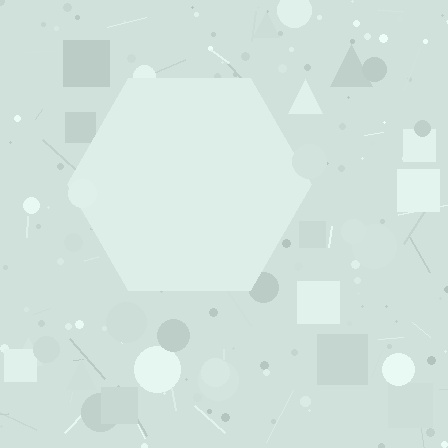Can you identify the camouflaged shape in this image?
The camouflaged shape is a hexagon.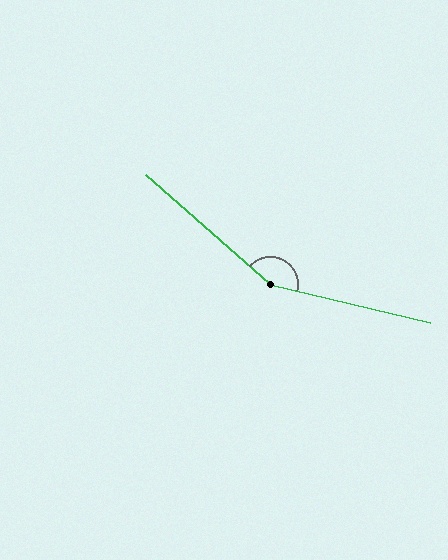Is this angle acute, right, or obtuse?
It is obtuse.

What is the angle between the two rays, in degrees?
Approximately 152 degrees.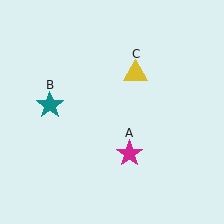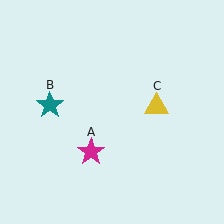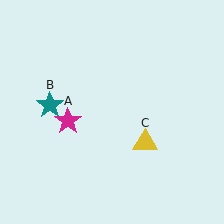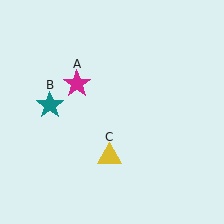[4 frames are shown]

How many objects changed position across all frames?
2 objects changed position: magenta star (object A), yellow triangle (object C).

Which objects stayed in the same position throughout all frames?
Teal star (object B) remained stationary.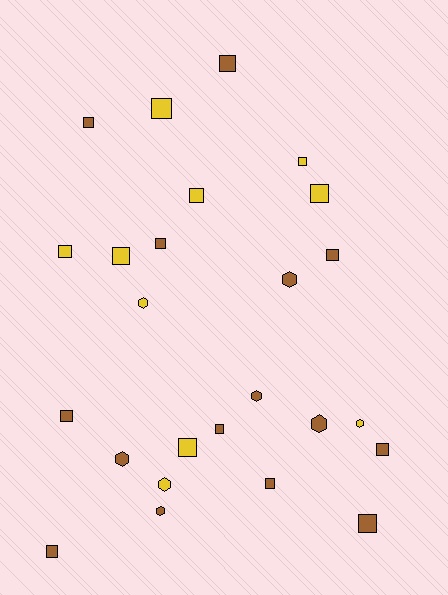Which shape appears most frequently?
Square, with 17 objects.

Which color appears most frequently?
Brown, with 15 objects.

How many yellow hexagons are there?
There are 3 yellow hexagons.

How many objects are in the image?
There are 25 objects.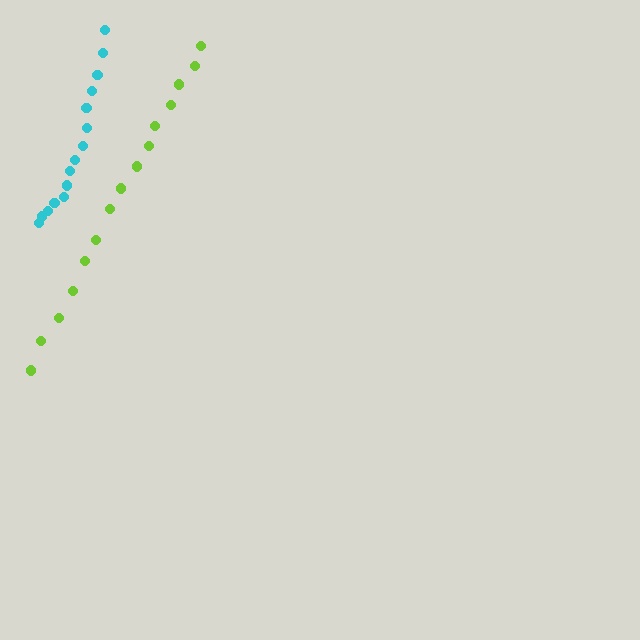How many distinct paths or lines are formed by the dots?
There are 2 distinct paths.